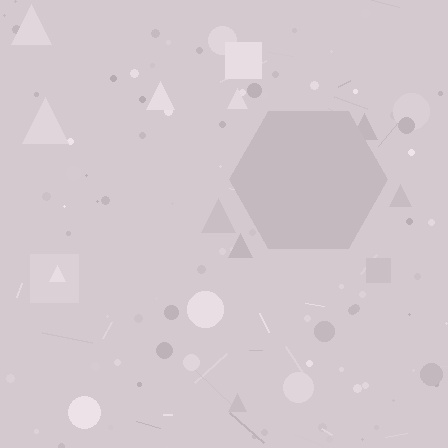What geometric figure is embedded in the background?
A hexagon is embedded in the background.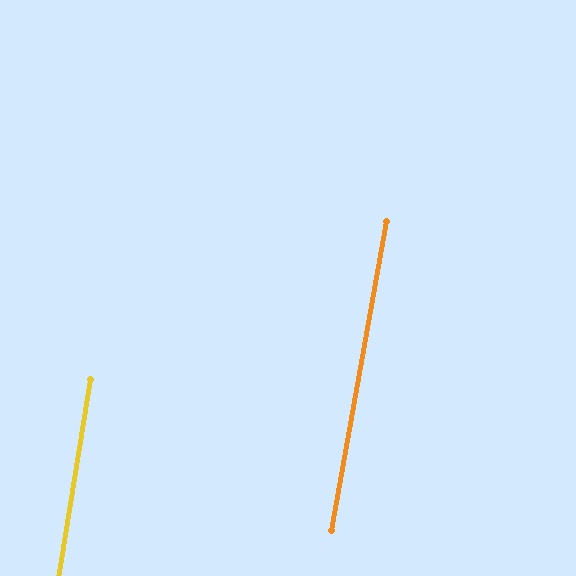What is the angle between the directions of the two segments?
Approximately 1 degree.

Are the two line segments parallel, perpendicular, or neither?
Parallel — their directions differ by only 1.1°.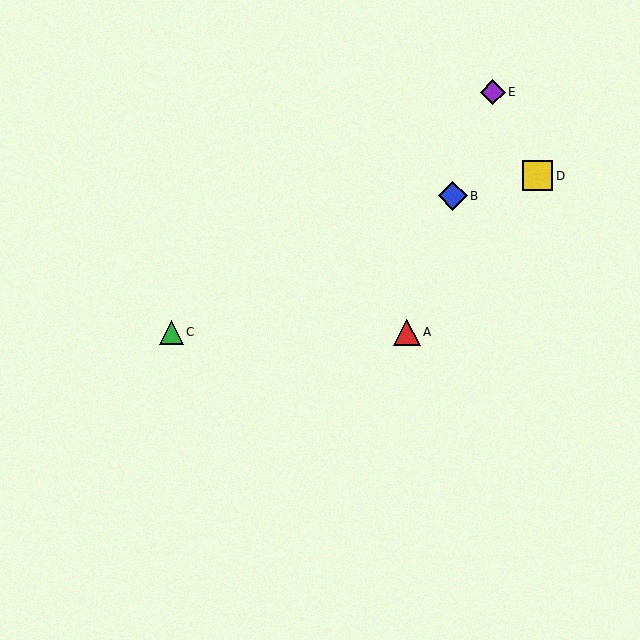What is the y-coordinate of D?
Object D is at y≈176.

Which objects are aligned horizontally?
Objects A, C are aligned horizontally.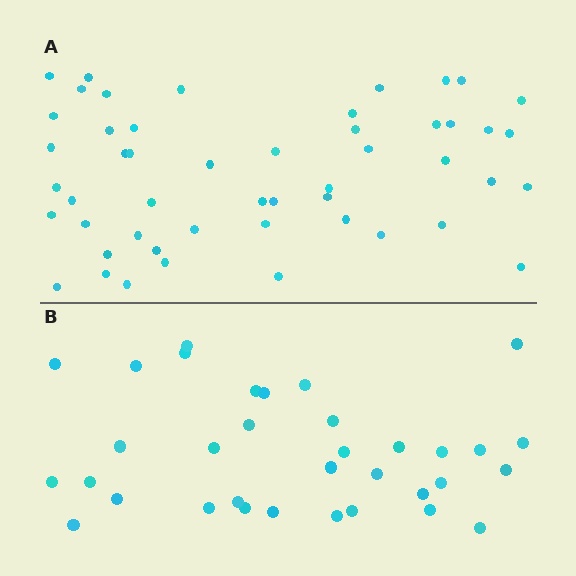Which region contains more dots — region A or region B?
Region A (the top region) has more dots.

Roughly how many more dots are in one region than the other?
Region A has approximately 15 more dots than region B.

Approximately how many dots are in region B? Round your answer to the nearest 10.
About 30 dots. (The exact count is 34, which rounds to 30.)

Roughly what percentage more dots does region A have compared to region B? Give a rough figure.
About 45% more.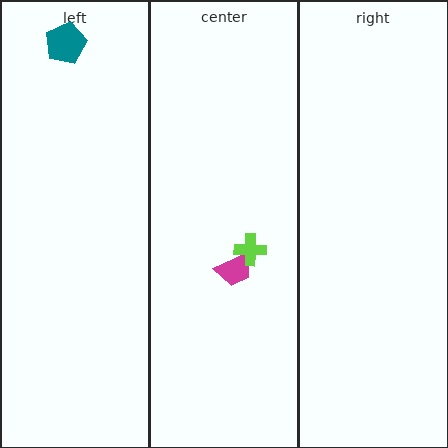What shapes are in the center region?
The magenta trapezoid, the lime cross.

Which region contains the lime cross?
The center region.